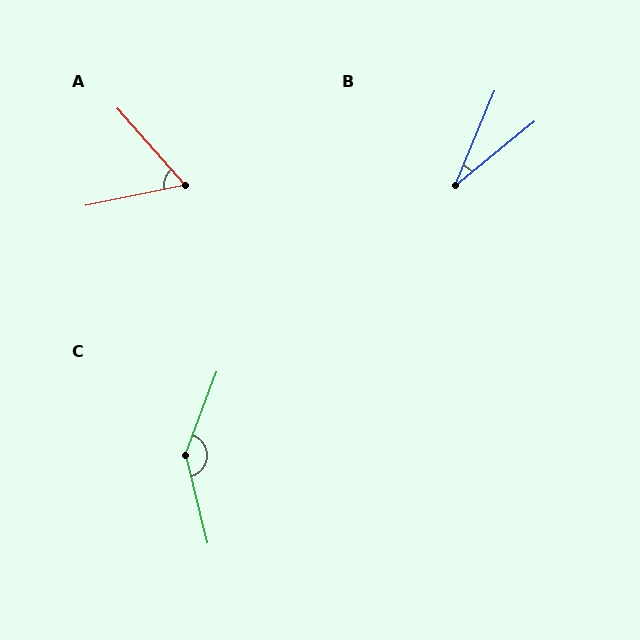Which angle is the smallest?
B, at approximately 28 degrees.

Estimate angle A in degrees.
Approximately 60 degrees.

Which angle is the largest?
C, at approximately 146 degrees.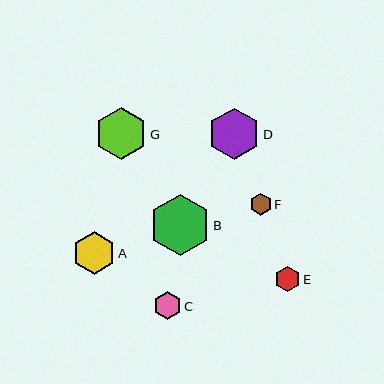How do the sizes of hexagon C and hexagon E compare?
Hexagon C and hexagon E are approximately the same size.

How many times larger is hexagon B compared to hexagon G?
Hexagon B is approximately 1.2 times the size of hexagon G.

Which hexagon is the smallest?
Hexagon F is the smallest with a size of approximately 22 pixels.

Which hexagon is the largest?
Hexagon B is the largest with a size of approximately 60 pixels.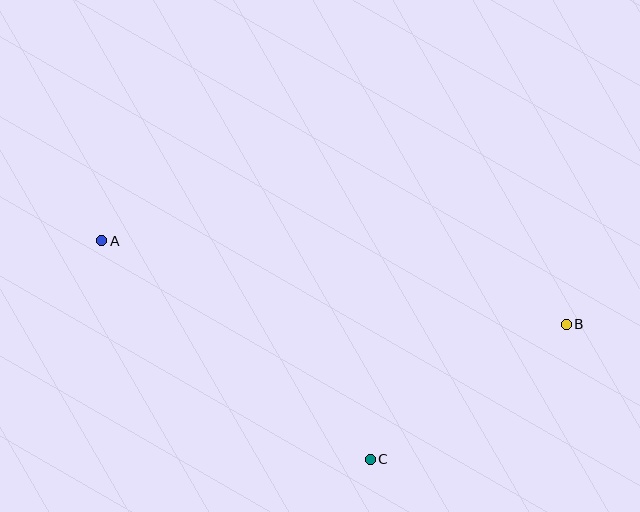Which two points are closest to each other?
Points B and C are closest to each other.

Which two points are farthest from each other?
Points A and B are farthest from each other.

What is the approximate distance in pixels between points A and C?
The distance between A and C is approximately 346 pixels.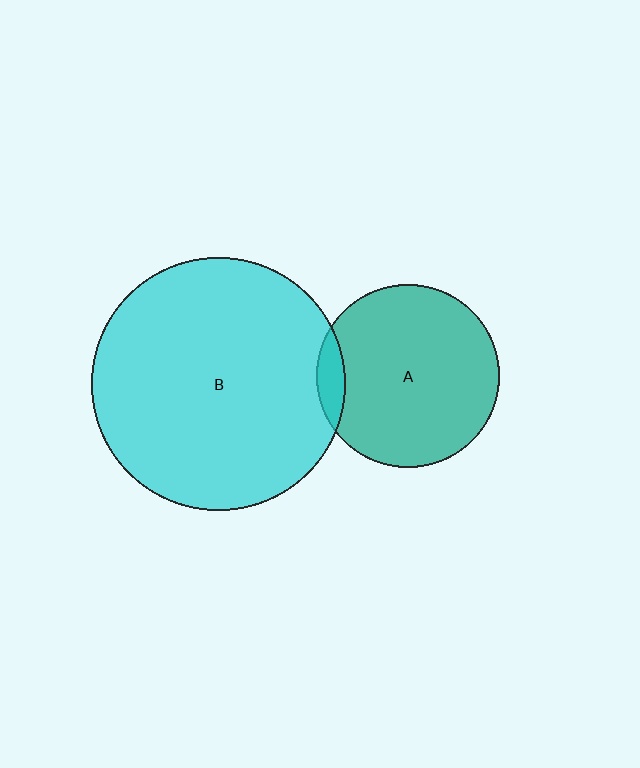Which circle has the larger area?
Circle B (cyan).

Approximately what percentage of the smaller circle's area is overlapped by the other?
Approximately 10%.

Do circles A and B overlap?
Yes.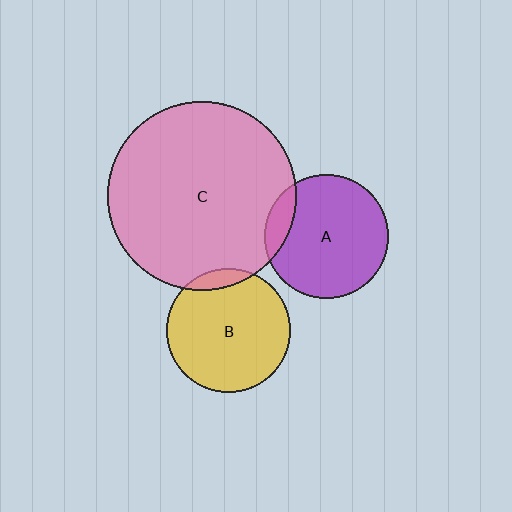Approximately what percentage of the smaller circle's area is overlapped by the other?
Approximately 10%.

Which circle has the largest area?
Circle C (pink).